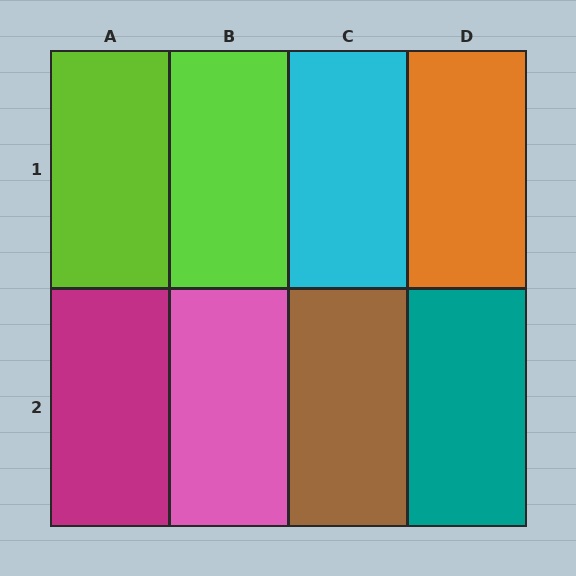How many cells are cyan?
1 cell is cyan.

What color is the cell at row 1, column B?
Lime.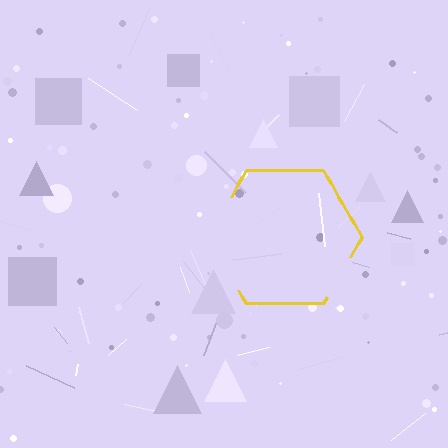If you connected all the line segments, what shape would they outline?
They would outline a hexagon.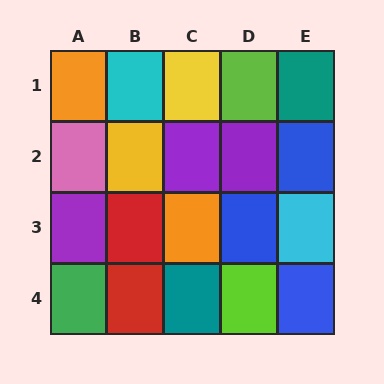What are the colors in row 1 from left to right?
Orange, cyan, yellow, lime, teal.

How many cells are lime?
2 cells are lime.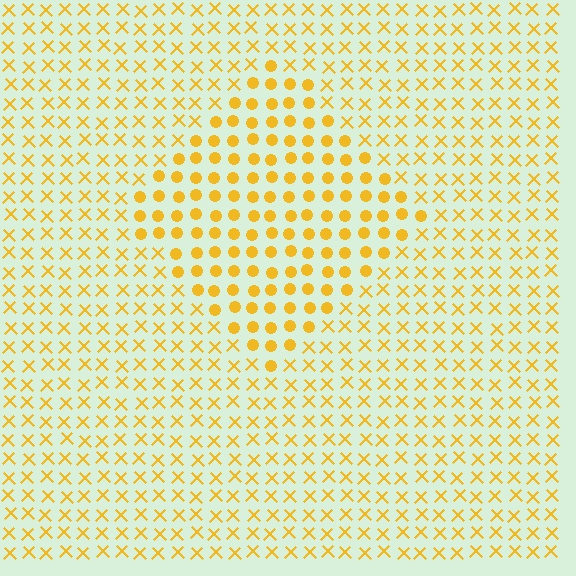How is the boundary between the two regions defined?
The boundary is defined by a change in element shape: circles inside vs. X marks outside. All elements share the same color and spacing.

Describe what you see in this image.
The image is filled with small yellow elements arranged in a uniform grid. A diamond-shaped region contains circles, while the surrounding area contains X marks. The boundary is defined purely by the change in element shape.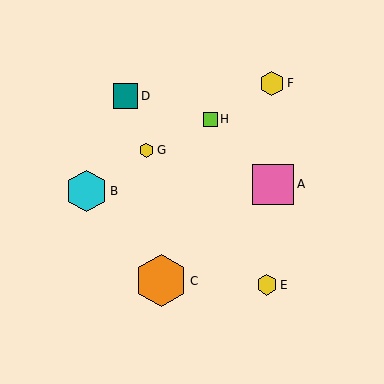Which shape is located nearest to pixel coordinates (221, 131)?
The lime square (labeled H) at (210, 119) is nearest to that location.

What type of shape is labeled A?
Shape A is a pink square.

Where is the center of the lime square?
The center of the lime square is at (210, 119).